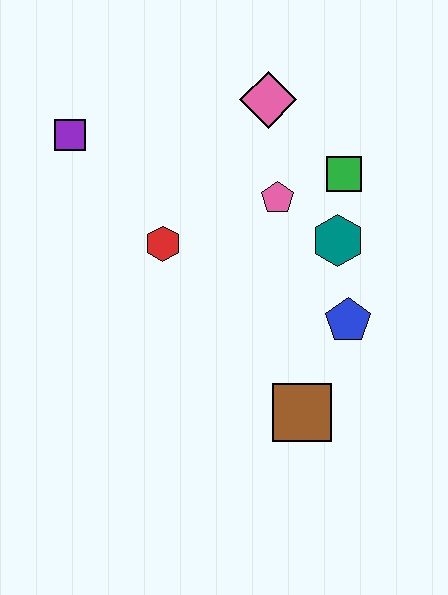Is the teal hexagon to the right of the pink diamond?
Yes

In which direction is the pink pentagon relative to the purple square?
The pink pentagon is to the right of the purple square.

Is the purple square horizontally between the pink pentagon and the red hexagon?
No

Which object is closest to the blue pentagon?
The teal hexagon is closest to the blue pentagon.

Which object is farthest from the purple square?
The brown square is farthest from the purple square.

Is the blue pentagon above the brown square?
Yes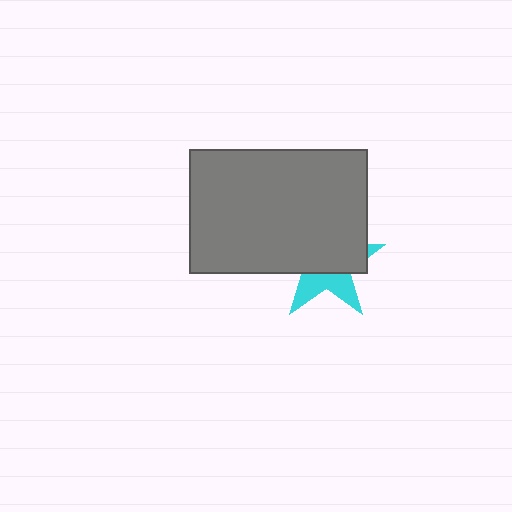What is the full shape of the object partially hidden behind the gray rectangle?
The partially hidden object is a cyan star.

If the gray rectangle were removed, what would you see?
You would see the complete cyan star.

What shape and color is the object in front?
The object in front is a gray rectangle.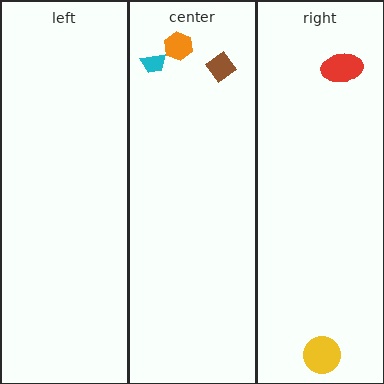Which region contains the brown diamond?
The center region.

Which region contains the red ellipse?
The right region.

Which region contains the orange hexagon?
The center region.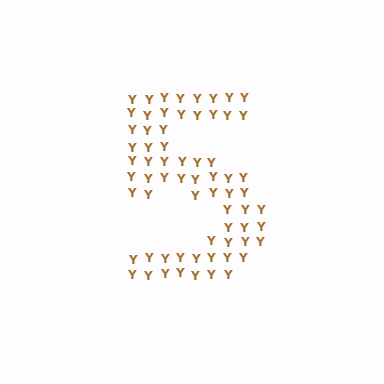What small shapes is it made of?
It is made of small letter Y's.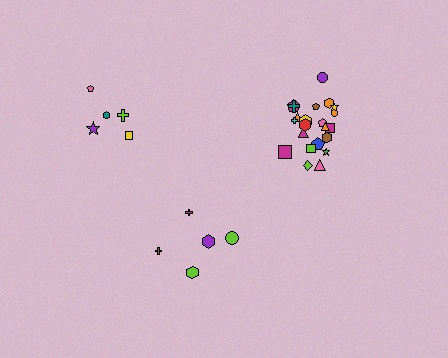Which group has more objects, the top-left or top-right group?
The top-right group.